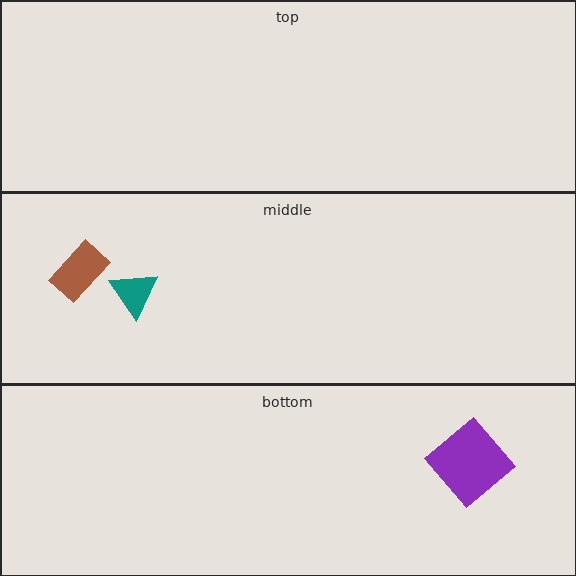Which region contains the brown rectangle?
The middle region.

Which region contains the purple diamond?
The bottom region.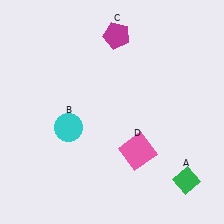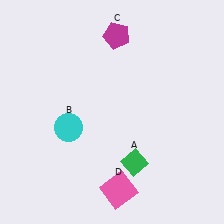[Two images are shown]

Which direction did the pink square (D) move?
The pink square (D) moved down.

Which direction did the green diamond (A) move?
The green diamond (A) moved left.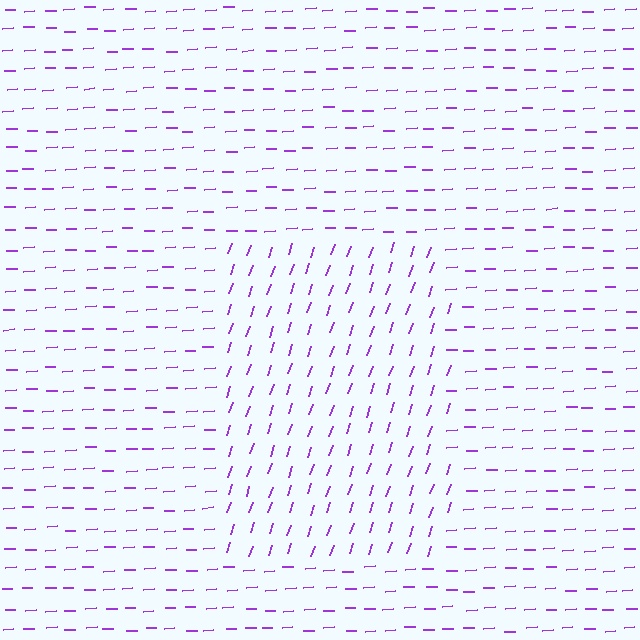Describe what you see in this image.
The image is filled with small purple line segments. A rectangle region in the image has lines oriented differently from the surrounding lines, creating a visible texture boundary.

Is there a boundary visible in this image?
Yes, there is a texture boundary formed by a change in line orientation.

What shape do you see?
I see a rectangle.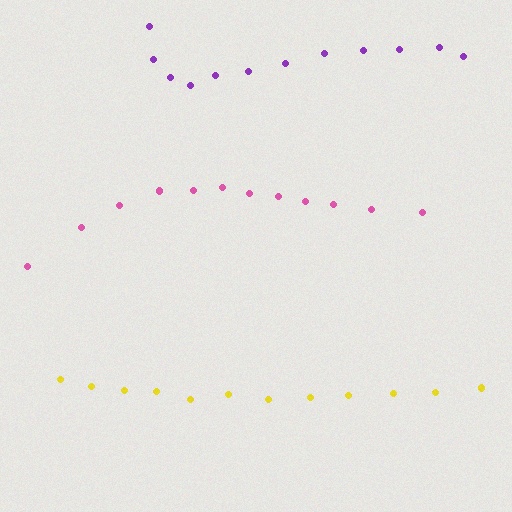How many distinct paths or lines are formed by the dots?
There are 3 distinct paths.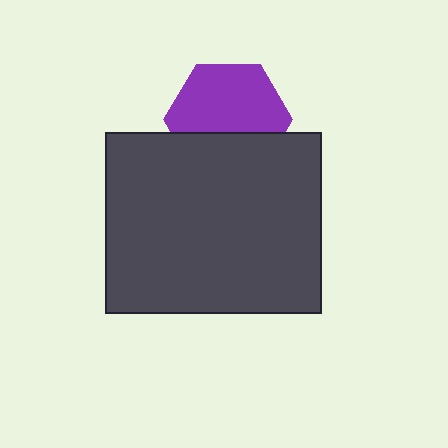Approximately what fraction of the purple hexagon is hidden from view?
Roughly 37% of the purple hexagon is hidden behind the dark gray rectangle.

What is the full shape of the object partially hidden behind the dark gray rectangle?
The partially hidden object is a purple hexagon.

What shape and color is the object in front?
The object in front is a dark gray rectangle.